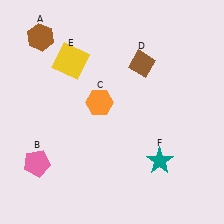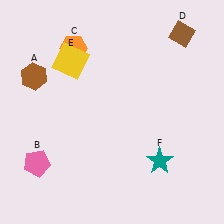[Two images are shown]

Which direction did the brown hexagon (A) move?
The brown hexagon (A) moved down.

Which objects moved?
The objects that moved are: the brown hexagon (A), the orange hexagon (C), the brown diamond (D).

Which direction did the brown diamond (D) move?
The brown diamond (D) moved right.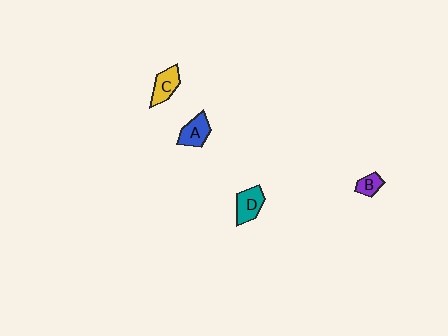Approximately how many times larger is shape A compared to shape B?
Approximately 1.6 times.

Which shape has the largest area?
Shape D (teal).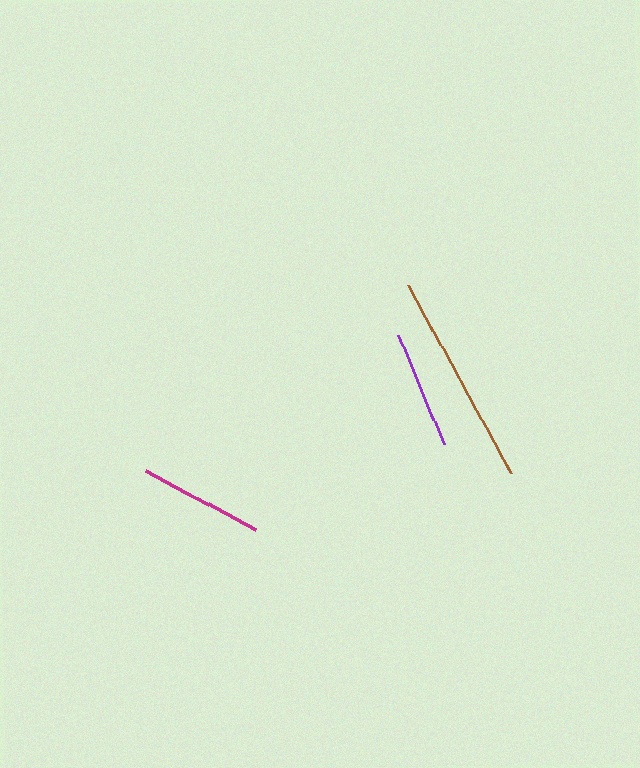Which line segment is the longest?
The brown line is the longest at approximately 215 pixels.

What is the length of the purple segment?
The purple segment is approximately 118 pixels long.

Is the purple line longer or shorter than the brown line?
The brown line is longer than the purple line.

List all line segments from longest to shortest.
From longest to shortest: brown, magenta, purple.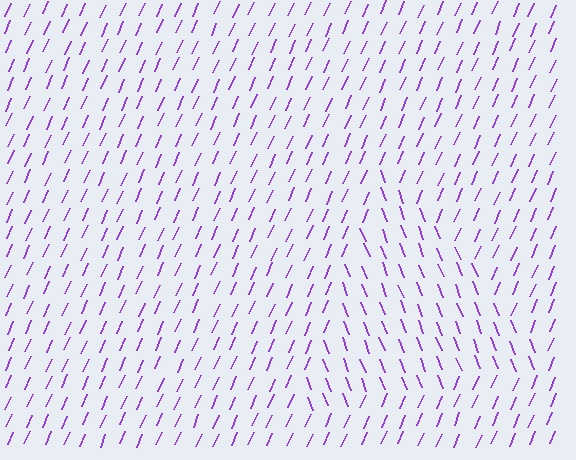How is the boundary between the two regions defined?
The boundary is defined purely by a change in line orientation (approximately 45 degrees difference). All lines are the same color and thickness.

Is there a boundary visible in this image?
Yes, there is a texture boundary formed by a change in line orientation.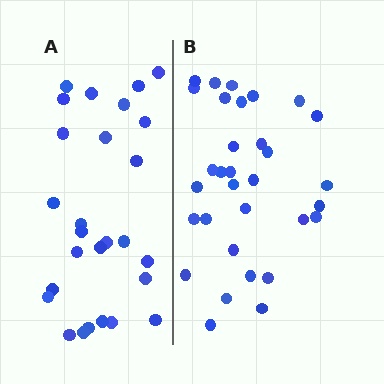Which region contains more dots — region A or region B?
Region B (the right region) has more dots.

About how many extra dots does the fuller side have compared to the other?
Region B has about 5 more dots than region A.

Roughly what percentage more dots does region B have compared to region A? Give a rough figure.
About 20% more.